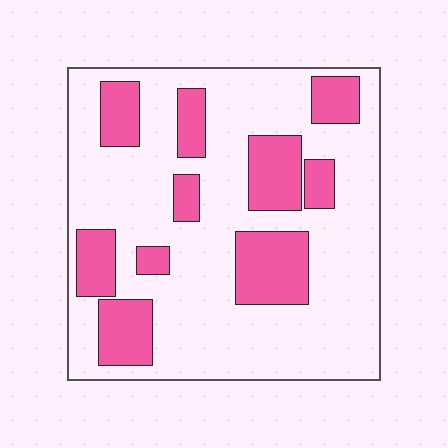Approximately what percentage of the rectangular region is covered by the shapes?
Approximately 25%.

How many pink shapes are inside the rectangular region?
10.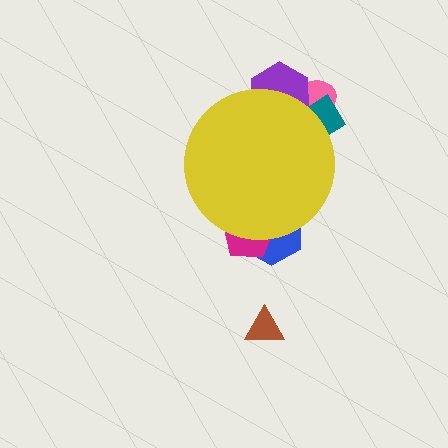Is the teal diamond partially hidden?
Yes, the teal diamond is partially hidden behind the yellow circle.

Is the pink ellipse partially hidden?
Yes, the pink ellipse is partially hidden behind the yellow circle.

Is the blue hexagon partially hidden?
Yes, the blue hexagon is partially hidden behind the yellow circle.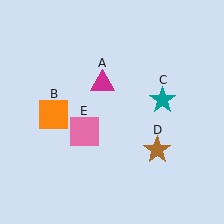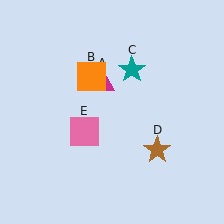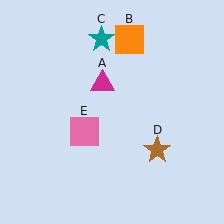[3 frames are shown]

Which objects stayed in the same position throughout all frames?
Magenta triangle (object A) and brown star (object D) and pink square (object E) remained stationary.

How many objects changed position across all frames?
2 objects changed position: orange square (object B), teal star (object C).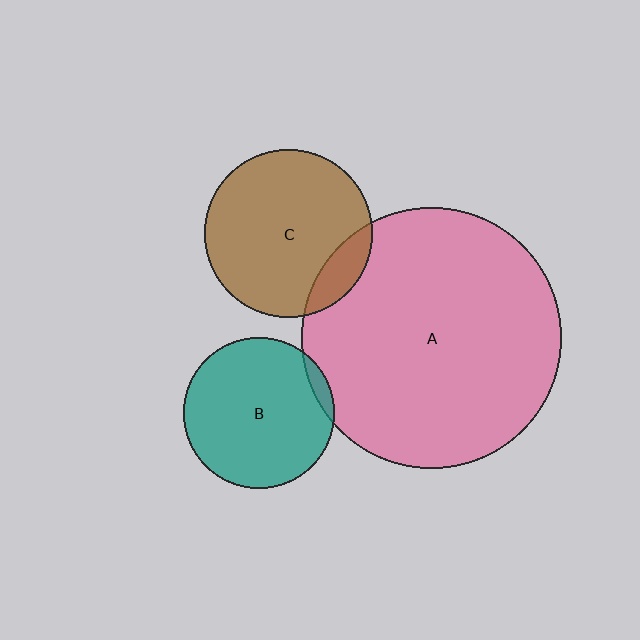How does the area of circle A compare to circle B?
Approximately 3.0 times.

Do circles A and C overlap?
Yes.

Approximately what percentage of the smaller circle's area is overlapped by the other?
Approximately 15%.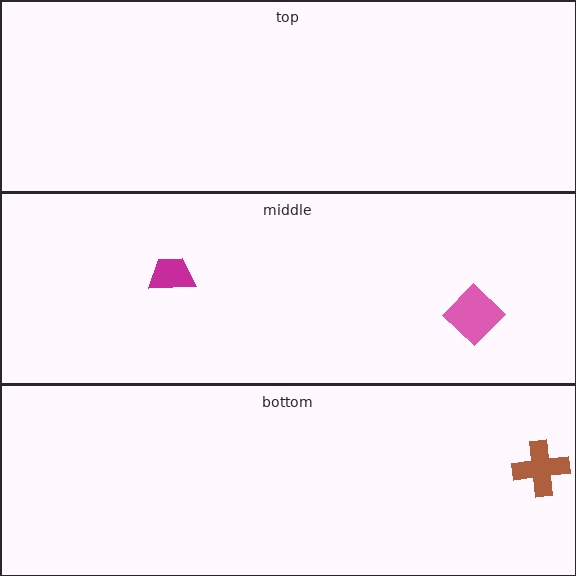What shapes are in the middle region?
The pink diamond, the magenta trapezoid.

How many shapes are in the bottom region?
1.